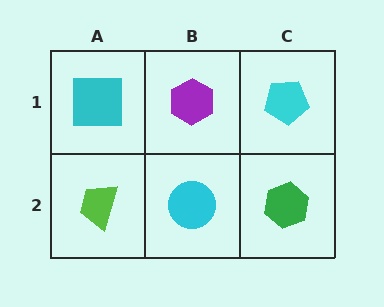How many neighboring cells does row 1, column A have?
2.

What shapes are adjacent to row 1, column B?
A cyan circle (row 2, column B), a cyan square (row 1, column A), a cyan pentagon (row 1, column C).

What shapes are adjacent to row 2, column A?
A cyan square (row 1, column A), a cyan circle (row 2, column B).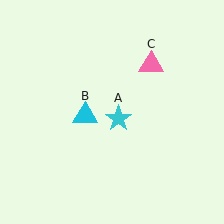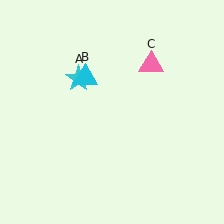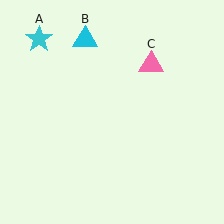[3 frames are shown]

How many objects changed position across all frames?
2 objects changed position: cyan star (object A), cyan triangle (object B).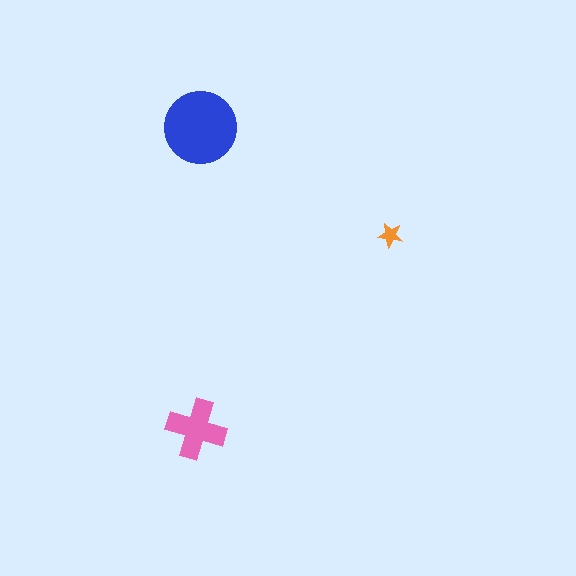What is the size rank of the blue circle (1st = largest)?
1st.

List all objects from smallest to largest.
The orange star, the pink cross, the blue circle.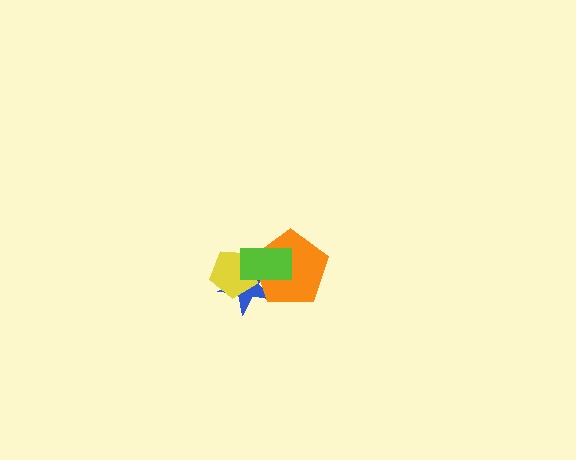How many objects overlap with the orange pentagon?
3 objects overlap with the orange pentagon.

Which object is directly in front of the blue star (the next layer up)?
The orange pentagon is directly in front of the blue star.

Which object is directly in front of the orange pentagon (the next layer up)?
The yellow pentagon is directly in front of the orange pentagon.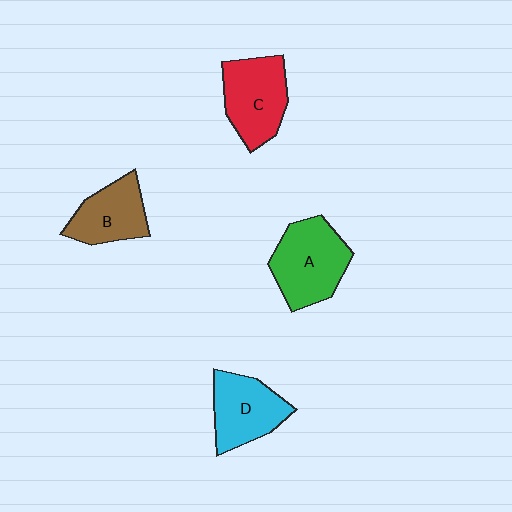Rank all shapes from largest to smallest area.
From largest to smallest: A (green), C (red), D (cyan), B (brown).